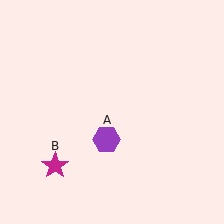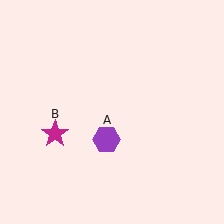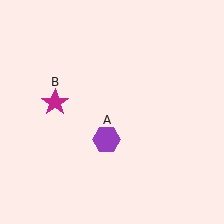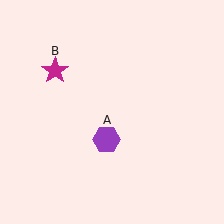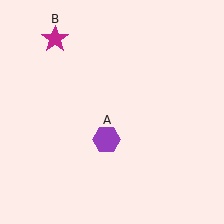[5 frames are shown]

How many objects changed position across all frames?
1 object changed position: magenta star (object B).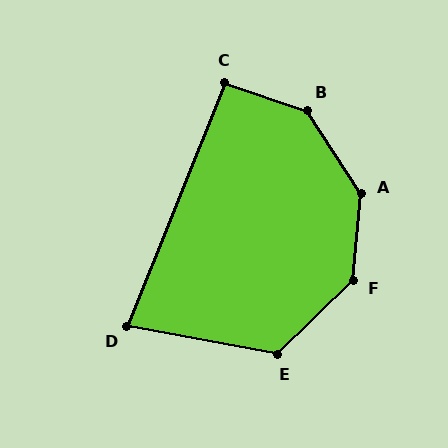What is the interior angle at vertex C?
Approximately 94 degrees (approximately right).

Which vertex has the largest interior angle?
A, at approximately 141 degrees.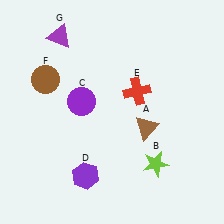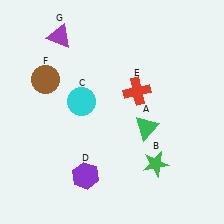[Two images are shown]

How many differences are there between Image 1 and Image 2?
There are 3 differences between the two images.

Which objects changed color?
A changed from brown to green. B changed from lime to green. C changed from purple to cyan.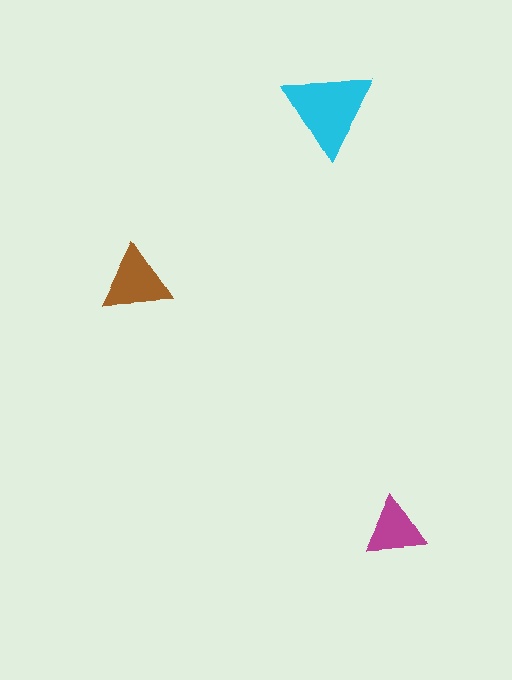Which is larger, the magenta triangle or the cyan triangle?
The cyan one.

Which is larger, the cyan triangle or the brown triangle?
The cyan one.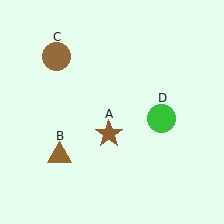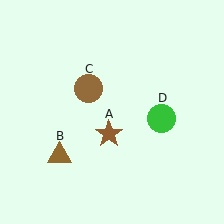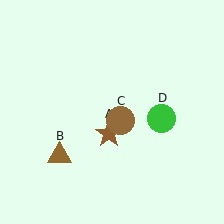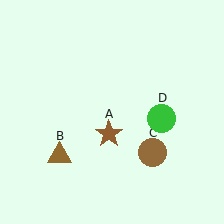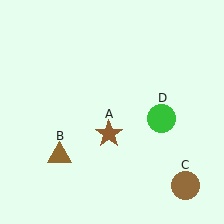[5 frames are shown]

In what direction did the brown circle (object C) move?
The brown circle (object C) moved down and to the right.